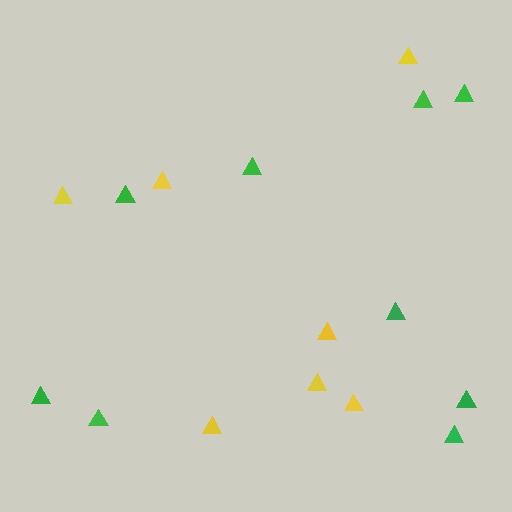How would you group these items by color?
There are 2 groups: one group of yellow triangles (7) and one group of green triangles (9).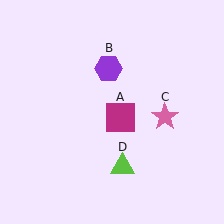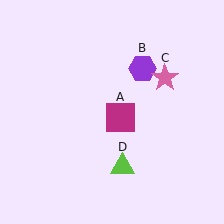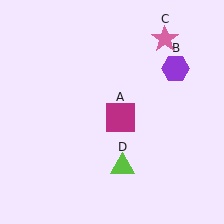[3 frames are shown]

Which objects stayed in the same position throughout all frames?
Magenta square (object A) and lime triangle (object D) remained stationary.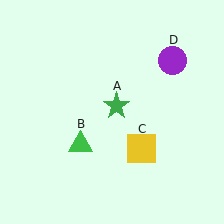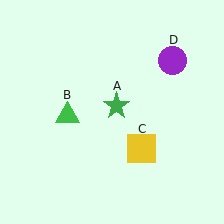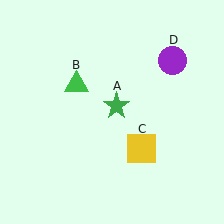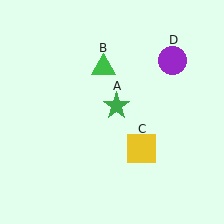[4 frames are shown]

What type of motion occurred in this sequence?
The green triangle (object B) rotated clockwise around the center of the scene.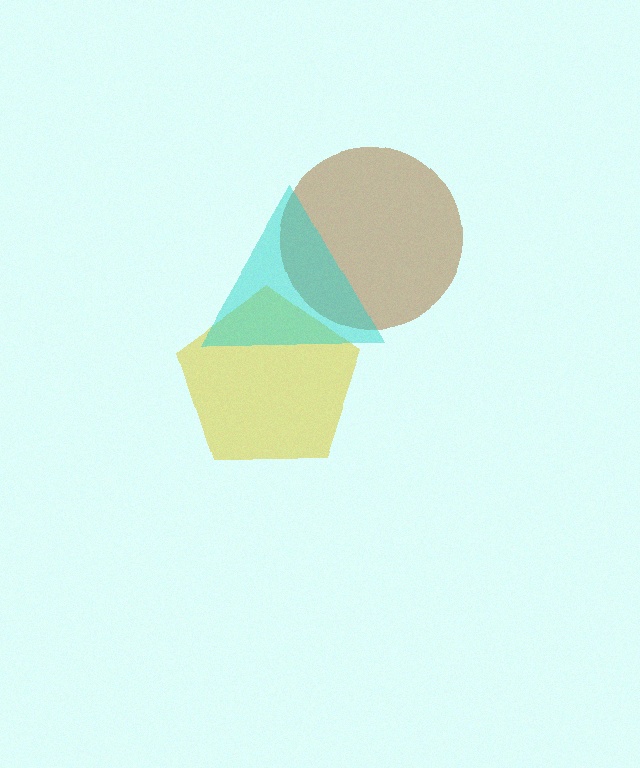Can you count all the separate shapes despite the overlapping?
Yes, there are 3 separate shapes.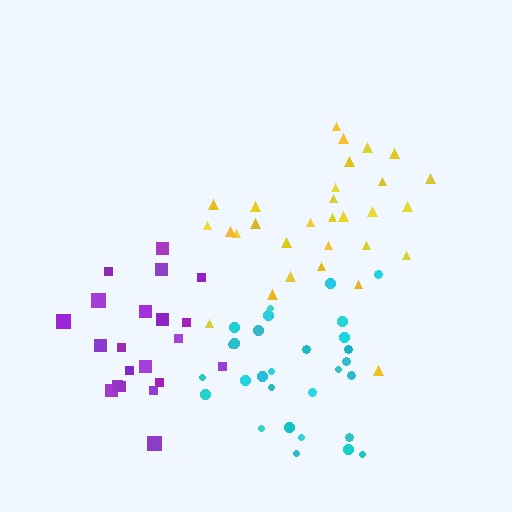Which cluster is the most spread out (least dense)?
Yellow.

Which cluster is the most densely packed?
Purple.